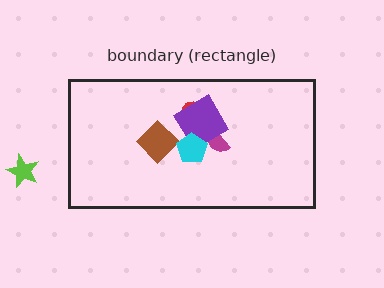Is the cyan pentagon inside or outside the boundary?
Inside.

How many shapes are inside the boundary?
5 inside, 1 outside.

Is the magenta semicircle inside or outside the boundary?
Inside.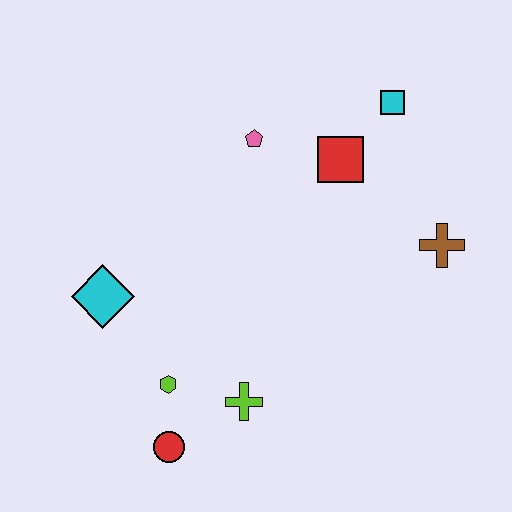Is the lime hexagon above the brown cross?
No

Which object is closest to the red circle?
The lime hexagon is closest to the red circle.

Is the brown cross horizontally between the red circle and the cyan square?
No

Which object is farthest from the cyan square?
The red circle is farthest from the cyan square.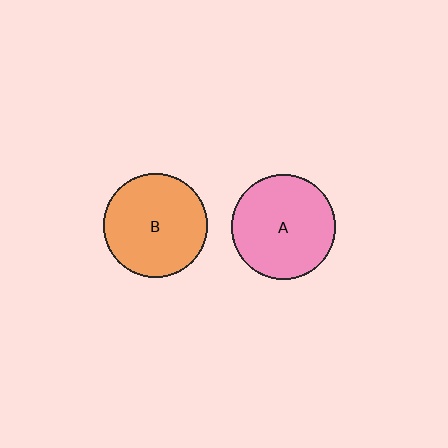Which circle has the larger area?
Circle A (pink).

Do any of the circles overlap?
No, none of the circles overlap.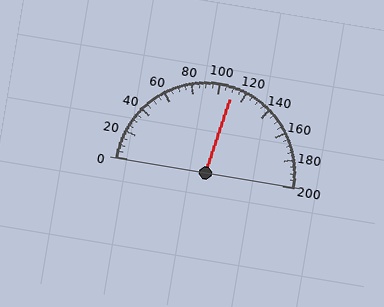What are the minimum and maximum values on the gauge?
The gauge ranges from 0 to 200.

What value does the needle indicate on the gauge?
The needle indicates approximately 110.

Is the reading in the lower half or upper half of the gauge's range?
The reading is in the upper half of the range (0 to 200).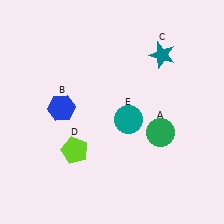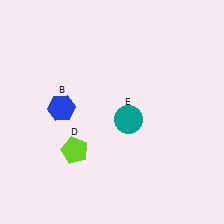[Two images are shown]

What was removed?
The green circle (A), the teal star (C) were removed in Image 2.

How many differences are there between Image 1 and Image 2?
There are 2 differences between the two images.